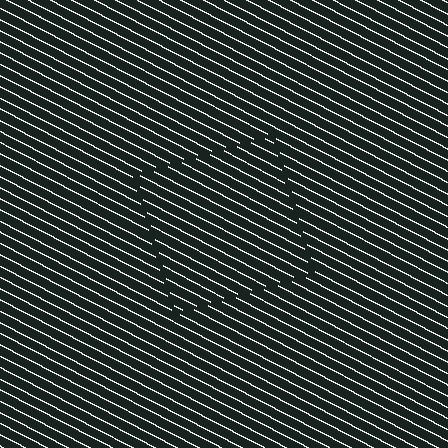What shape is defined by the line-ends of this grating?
An illusory square. The interior of the shape contains the same grating, shifted by half a period — the contour is defined by the phase discontinuity where line-ends from the inner and outer gratings abut.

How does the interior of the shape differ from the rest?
The interior of the shape contains the same grating, shifted by half a period — the contour is defined by the phase discontinuity where line-ends from the inner and outer gratings abut.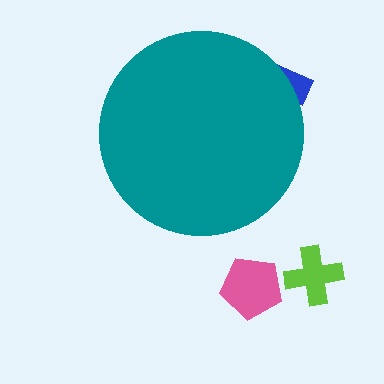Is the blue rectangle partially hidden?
Yes, the blue rectangle is partially hidden behind the teal circle.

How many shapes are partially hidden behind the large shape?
1 shape is partially hidden.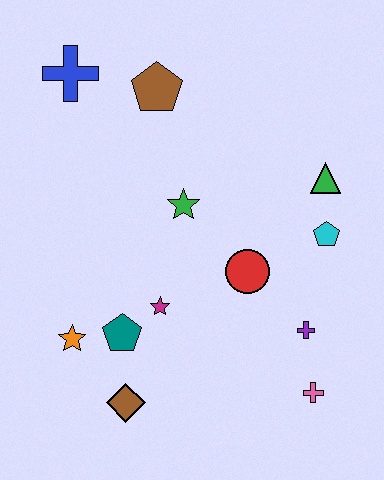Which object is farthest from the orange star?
The green triangle is farthest from the orange star.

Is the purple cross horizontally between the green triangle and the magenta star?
Yes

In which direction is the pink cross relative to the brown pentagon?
The pink cross is below the brown pentagon.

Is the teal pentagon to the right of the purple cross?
No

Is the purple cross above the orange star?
Yes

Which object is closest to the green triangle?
The cyan pentagon is closest to the green triangle.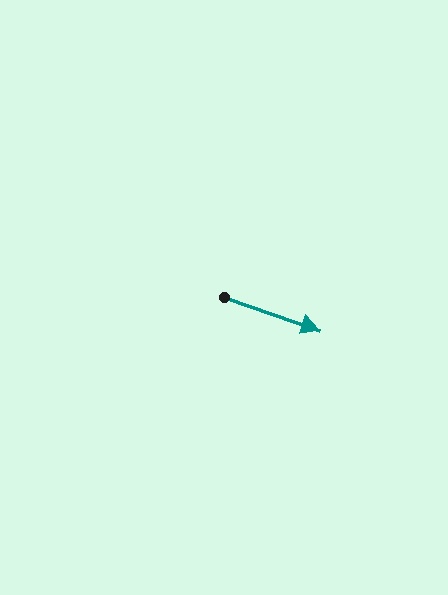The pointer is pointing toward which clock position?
Roughly 4 o'clock.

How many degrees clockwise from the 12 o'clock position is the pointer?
Approximately 109 degrees.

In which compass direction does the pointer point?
East.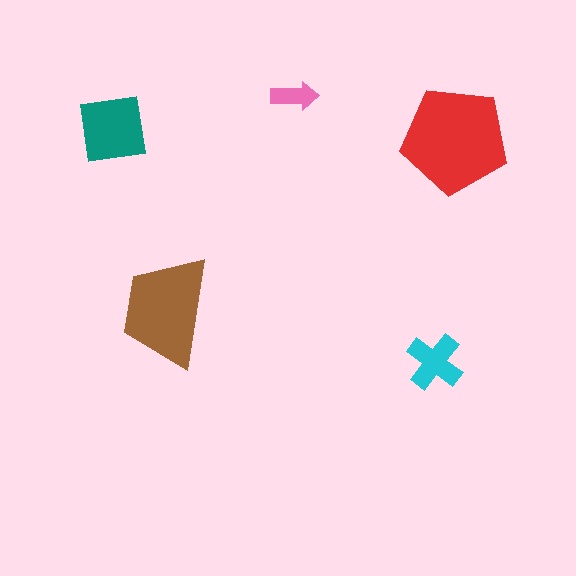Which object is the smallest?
The pink arrow.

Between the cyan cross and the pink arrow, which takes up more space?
The cyan cross.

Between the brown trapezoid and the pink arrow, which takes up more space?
The brown trapezoid.